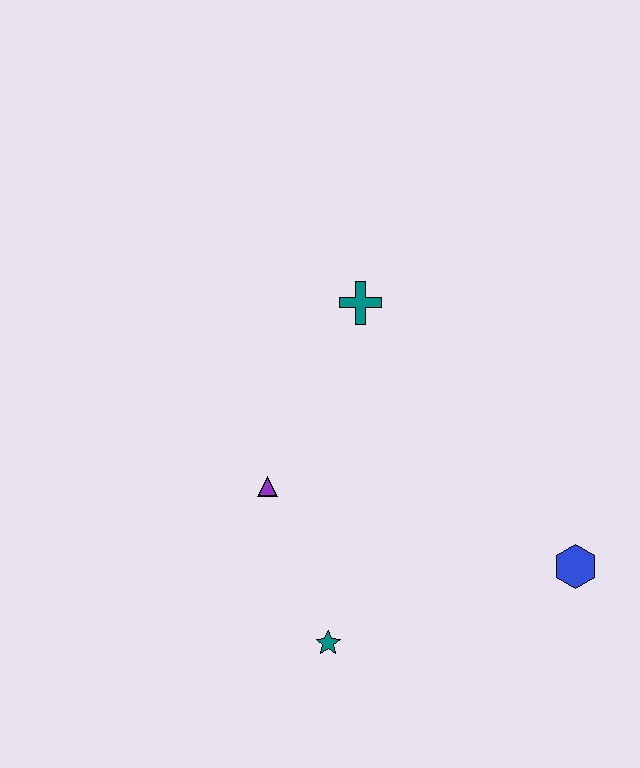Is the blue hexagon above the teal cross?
No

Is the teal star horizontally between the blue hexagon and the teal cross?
No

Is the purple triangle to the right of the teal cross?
No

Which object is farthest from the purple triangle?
The blue hexagon is farthest from the purple triangle.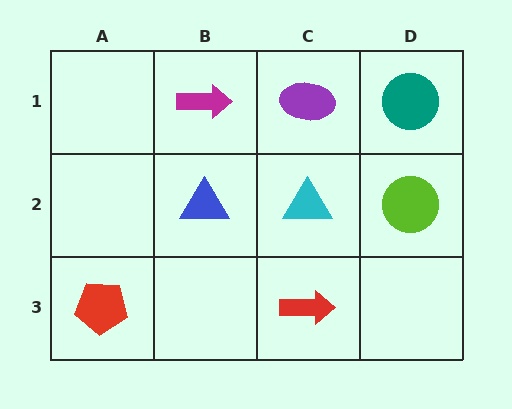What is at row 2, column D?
A lime circle.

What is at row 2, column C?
A cyan triangle.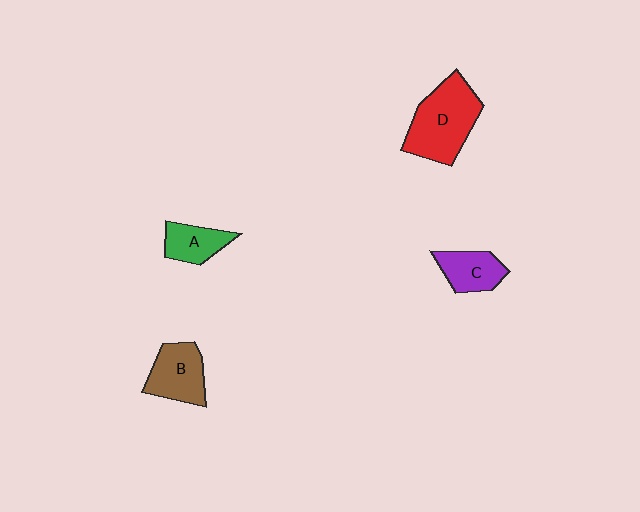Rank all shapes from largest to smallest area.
From largest to smallest: D (red), B (brown), C (purple), A (green).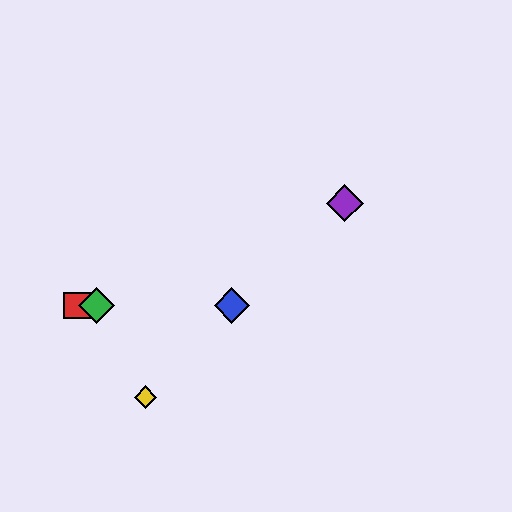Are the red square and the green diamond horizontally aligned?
Yes, both are at y≈305.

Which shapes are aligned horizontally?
The red square, the blue diamond, the green diamond are aligned horizontally.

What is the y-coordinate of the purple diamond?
The purple diamond is at y≈203.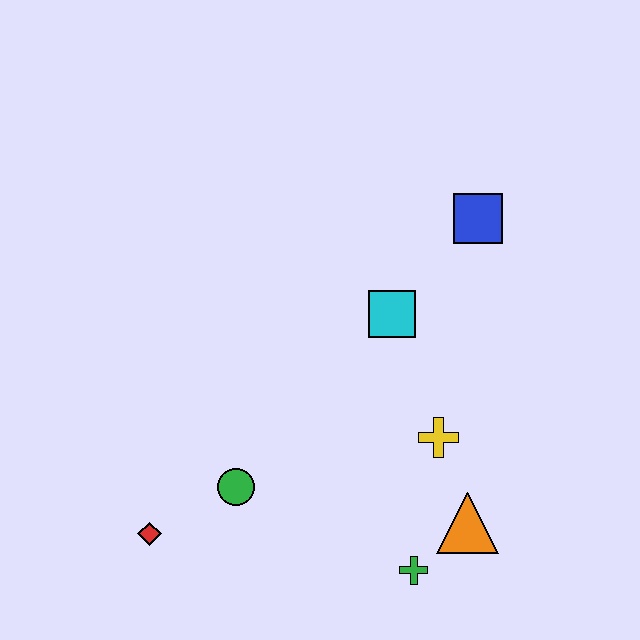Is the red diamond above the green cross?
Yes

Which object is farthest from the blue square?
The red diamond is farthest from the blue square.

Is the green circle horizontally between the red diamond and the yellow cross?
Yes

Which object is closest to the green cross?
The orange triangle is closest to the green cross.